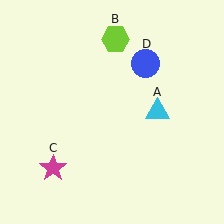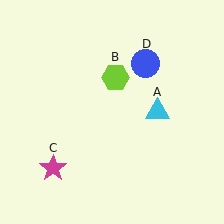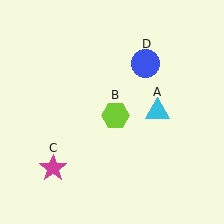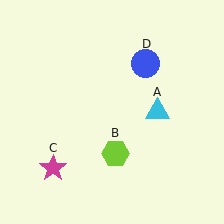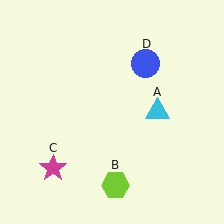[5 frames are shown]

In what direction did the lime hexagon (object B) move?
The lime hexagon (object B) moved down.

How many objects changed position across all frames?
1 object changed position: lime hexagon (object B).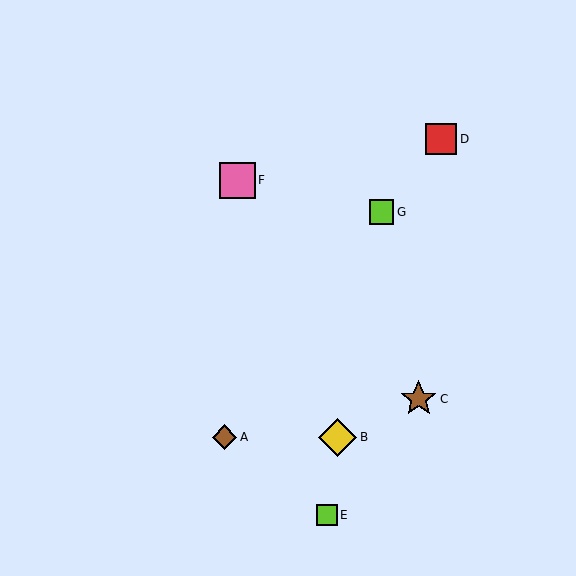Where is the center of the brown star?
The center of the brown star is at (419, 399).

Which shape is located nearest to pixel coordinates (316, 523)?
The lime square (labeled E) at (327, 515) is nearest to that location.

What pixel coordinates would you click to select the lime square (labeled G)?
Click at (382, 212) to select the lime square G.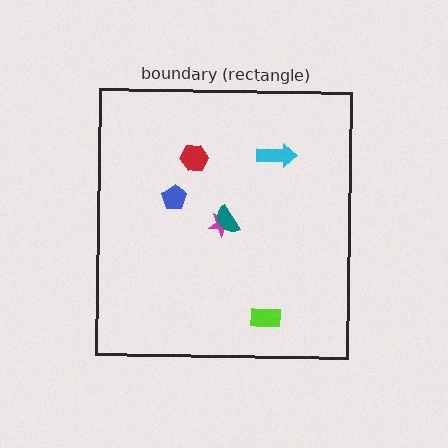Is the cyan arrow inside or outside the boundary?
Inside.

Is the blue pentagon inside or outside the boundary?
Inside.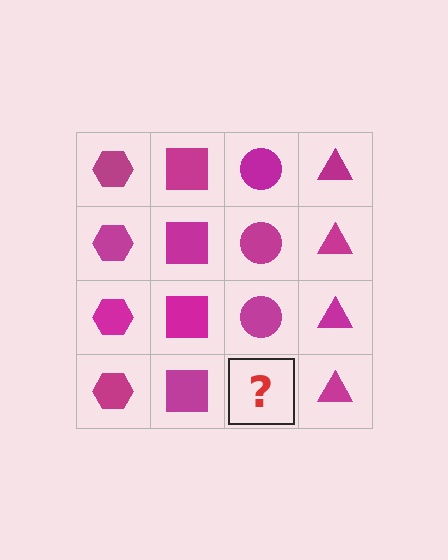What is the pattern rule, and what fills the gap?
The rule is that each column has a consistent shape. The gap should be filled with a magenta circle.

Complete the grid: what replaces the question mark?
The question mark should be replaced with a magenta circle.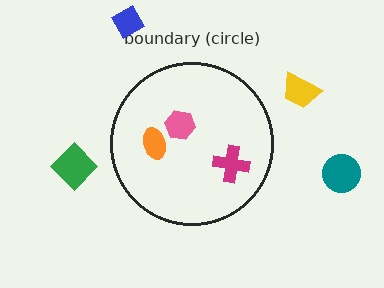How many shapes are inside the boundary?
3 inside, 4 outside.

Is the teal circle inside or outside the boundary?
Outside.